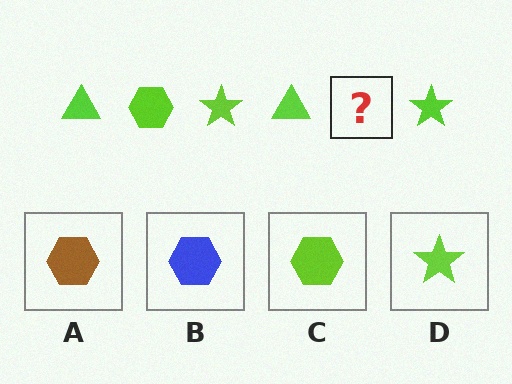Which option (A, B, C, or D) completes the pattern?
C.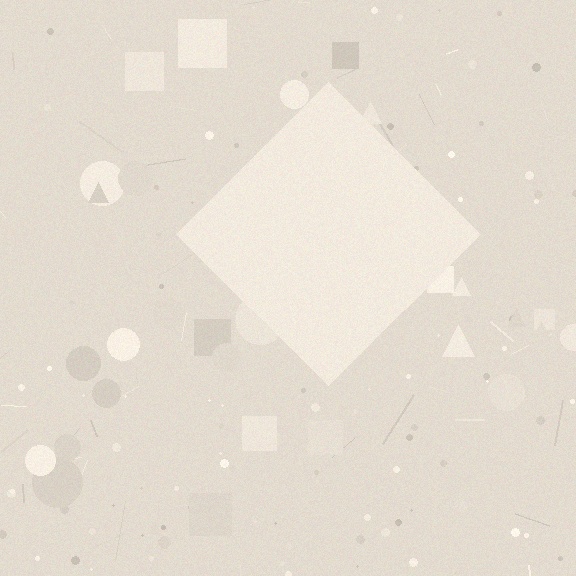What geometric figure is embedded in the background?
A diamond is embedded in the background.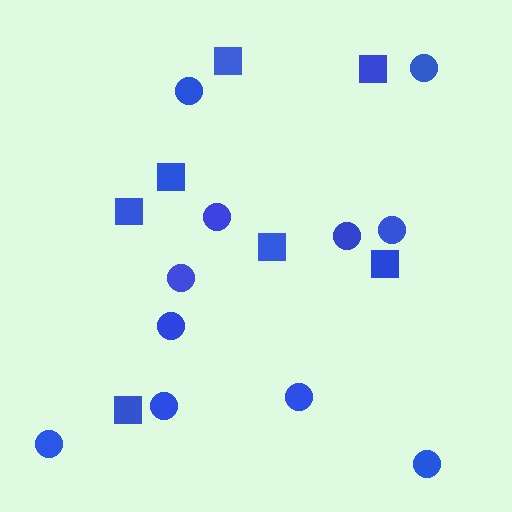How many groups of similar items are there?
There are 2 groups: one group of circles (11) and one group of squares (7).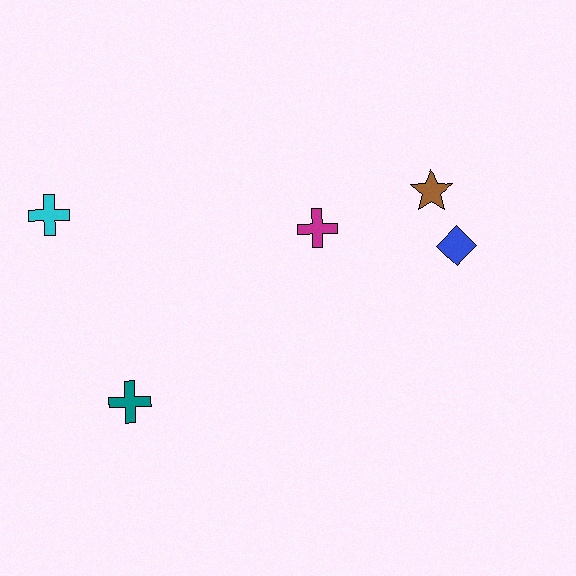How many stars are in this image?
There is 1 star.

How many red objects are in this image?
There are no red objects.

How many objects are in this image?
There are 5 objects.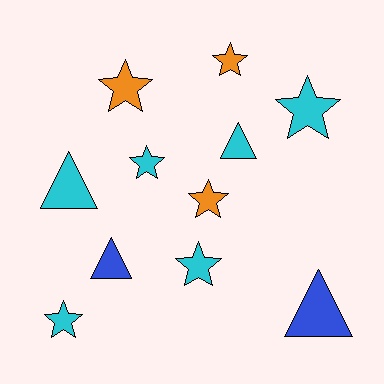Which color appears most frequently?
Cyan, with 6 objects.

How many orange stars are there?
There are 3 orange stars.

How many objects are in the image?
There are 11 objects.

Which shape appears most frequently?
Star, with 7 objects.